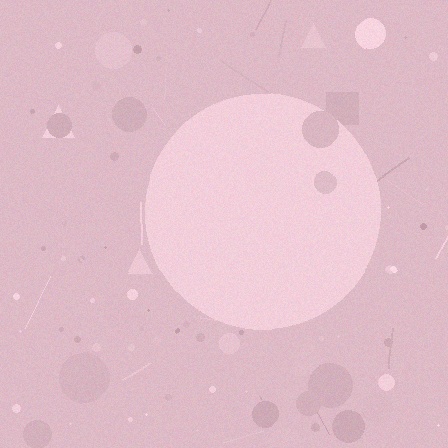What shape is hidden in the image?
A circle is hidden in the image.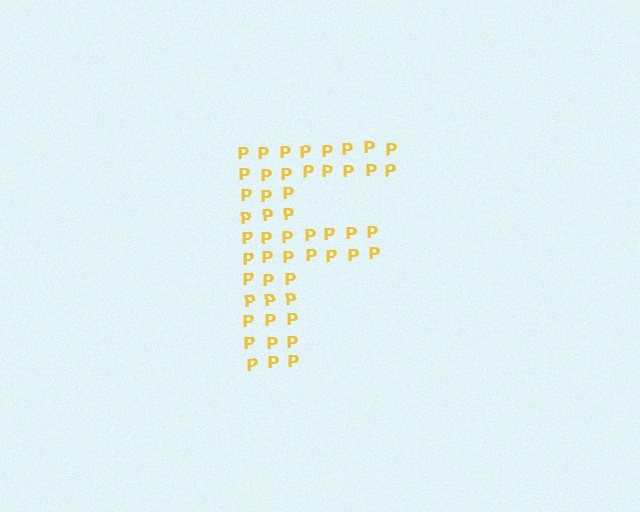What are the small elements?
The small elements are letter P's.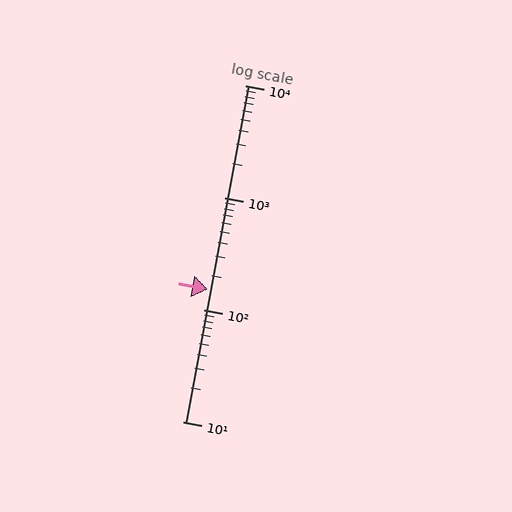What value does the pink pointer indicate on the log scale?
The pointer indicates approximately 150.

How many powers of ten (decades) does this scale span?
The scale spans 3 decades, from 10 to 10000.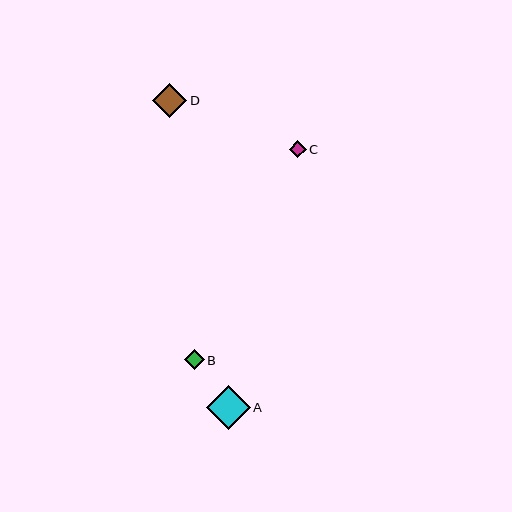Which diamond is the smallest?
Diamond C is the smallest with a size of approximately 17 pixels.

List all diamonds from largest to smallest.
From largest to smallest: A, D, B, C.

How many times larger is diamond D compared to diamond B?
Diamond D is approximately 1.7 times the size of diamond B.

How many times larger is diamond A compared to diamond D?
Diamond A is approximately 1.3 times the size of diamond D.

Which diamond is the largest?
Diamond A is the largest with a size of approximately 43 pixels.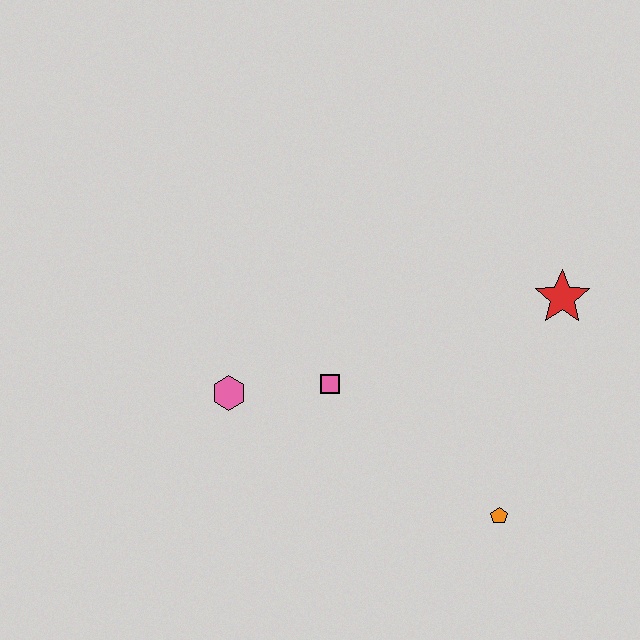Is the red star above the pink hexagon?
Yes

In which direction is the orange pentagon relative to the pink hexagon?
The orange pentagon is to the right of the pink hexagon.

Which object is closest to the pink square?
The pink hexagon is closest to the pink square.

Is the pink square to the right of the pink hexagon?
Yes